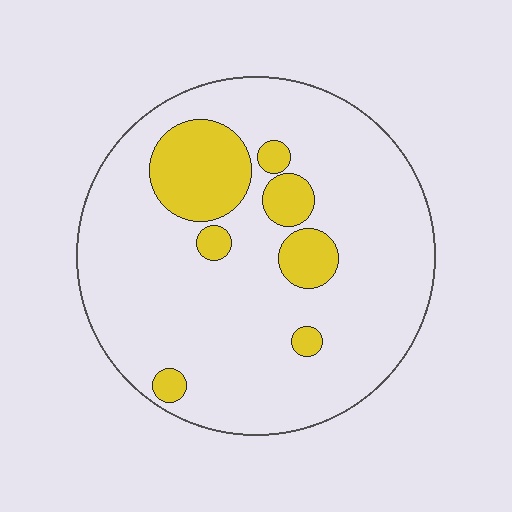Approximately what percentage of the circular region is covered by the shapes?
Approximately 15%.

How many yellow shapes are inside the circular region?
7.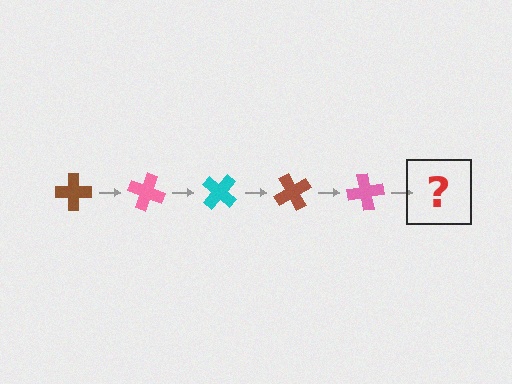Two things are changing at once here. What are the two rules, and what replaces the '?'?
The two rules are that it rotates 20 degrees each step and the color cycles through brown, pink, and cyan. The '?' should be a cyan cross, rotated 100 degrees from the start.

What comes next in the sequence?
The next element should be a cyan cross, rotated 100 degrees from the start.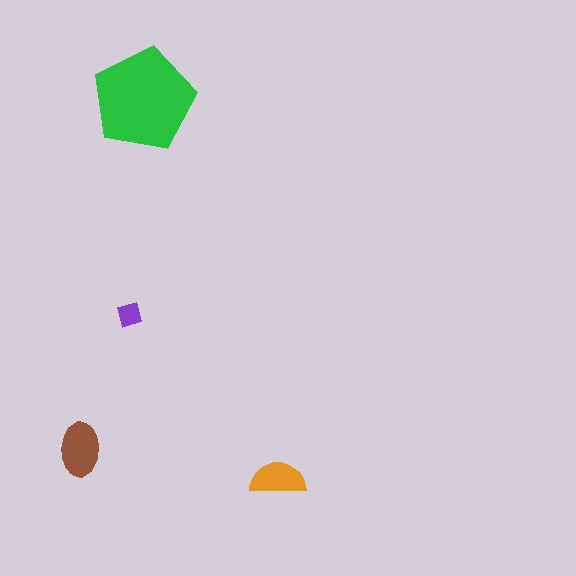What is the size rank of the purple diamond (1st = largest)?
4th.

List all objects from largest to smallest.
The green pentagon, the brown ellipse, the orange semicircle, the purple diamond.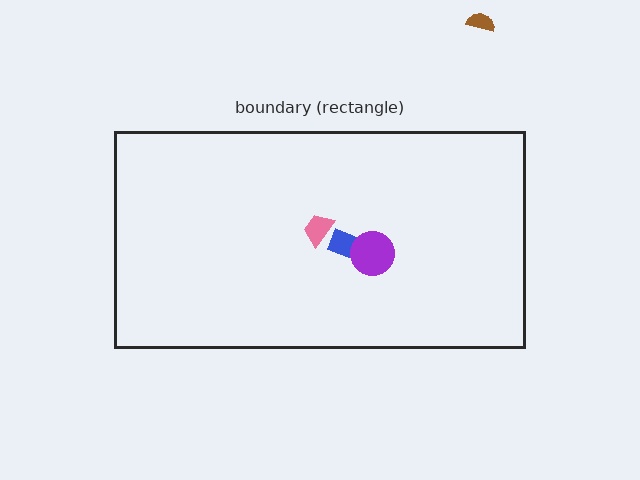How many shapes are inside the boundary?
3 inside, 1 outside.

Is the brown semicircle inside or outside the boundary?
Outside.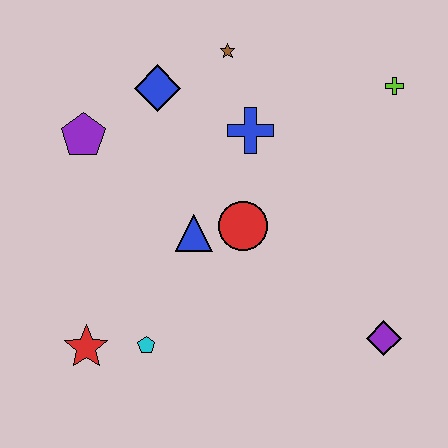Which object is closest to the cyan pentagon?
The red star is closest to the cyan pentagon.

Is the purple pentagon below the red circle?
No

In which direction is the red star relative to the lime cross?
The red star is to the left of the lime cross.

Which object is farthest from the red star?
The lime cross is farthest from the red star.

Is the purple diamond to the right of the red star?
Yes